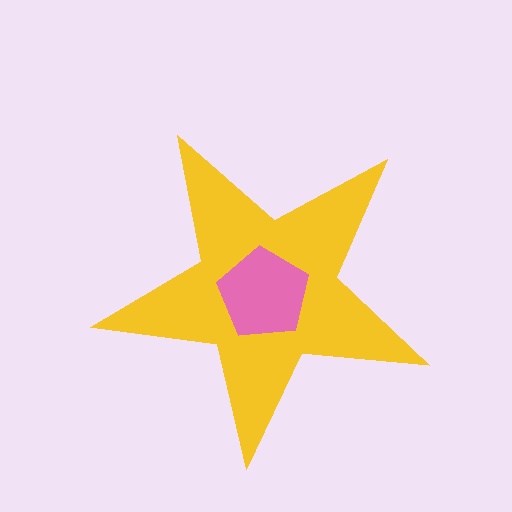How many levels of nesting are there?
2.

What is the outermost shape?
The yellow star.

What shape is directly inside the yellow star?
The pink pentagon.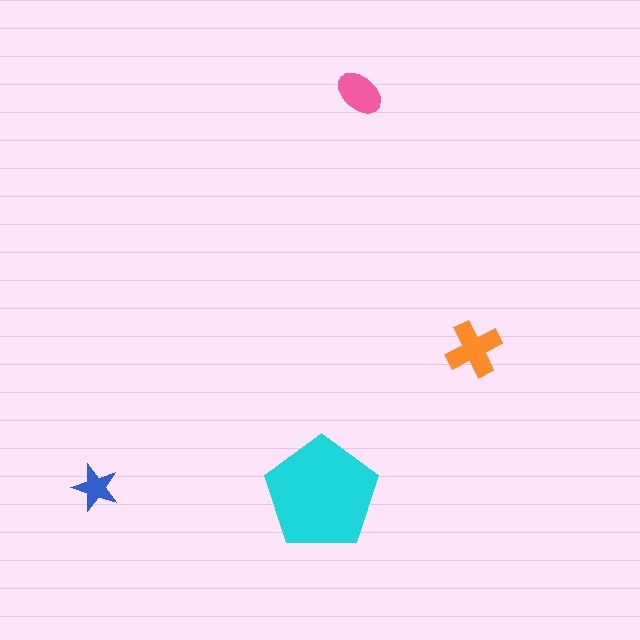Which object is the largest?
The cyan pentagon.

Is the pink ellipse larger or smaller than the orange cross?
Smaller.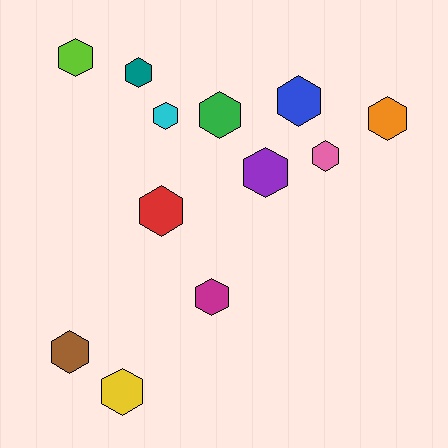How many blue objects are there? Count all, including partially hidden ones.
There is 1 blue object.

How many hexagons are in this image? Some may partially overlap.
There are 12 hexagons.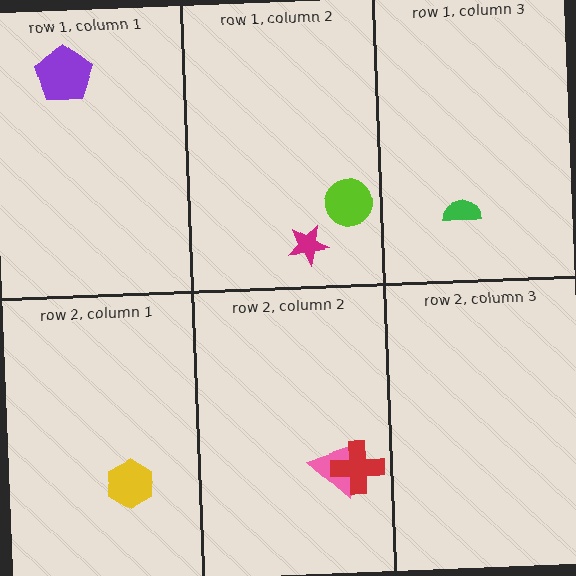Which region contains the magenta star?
The row 1, column 2 region.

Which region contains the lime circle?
The row 1, column 2 region.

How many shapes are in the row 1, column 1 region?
1.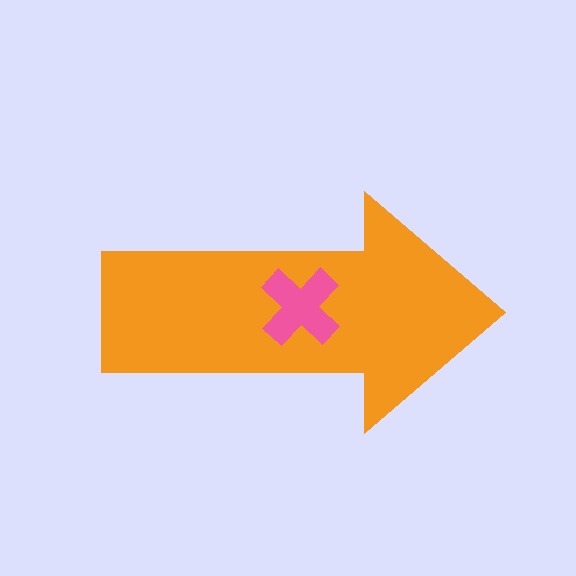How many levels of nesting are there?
2.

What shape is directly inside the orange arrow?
The pink cross.